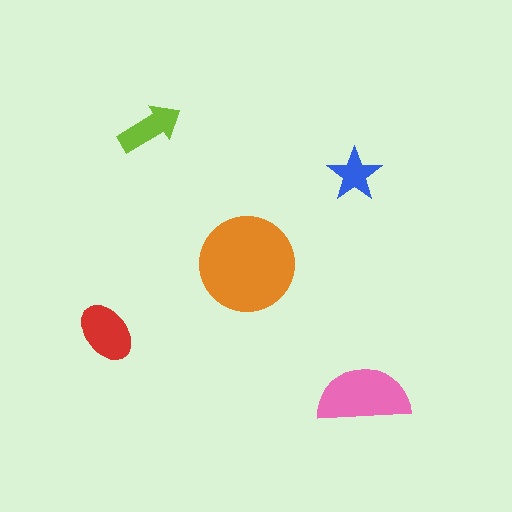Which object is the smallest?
The blue star.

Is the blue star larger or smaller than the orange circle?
Smaller.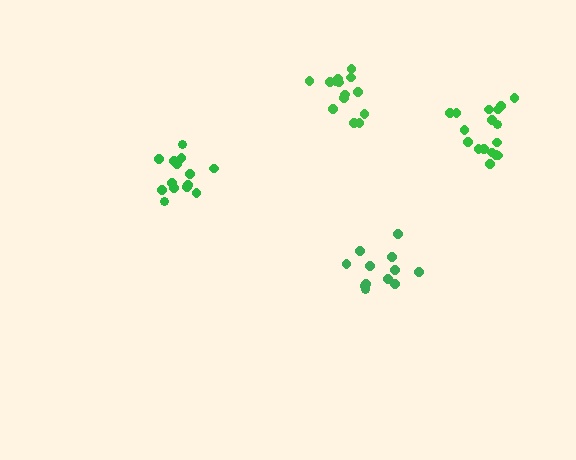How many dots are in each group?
Group 1: 14 dots, Group 2: 17 dots, Group 3: 12 dots, Group 4: 14 dots (57 total).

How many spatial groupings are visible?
There are 4 spatial groupings.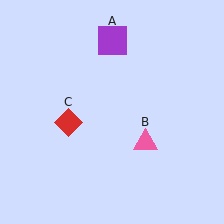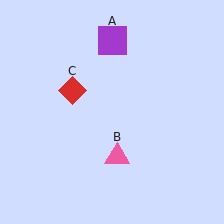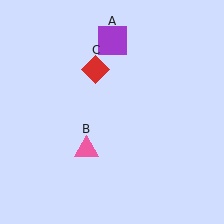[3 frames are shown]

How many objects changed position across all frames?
2 objects changed position: pink triangle (object B), red diamond (object C).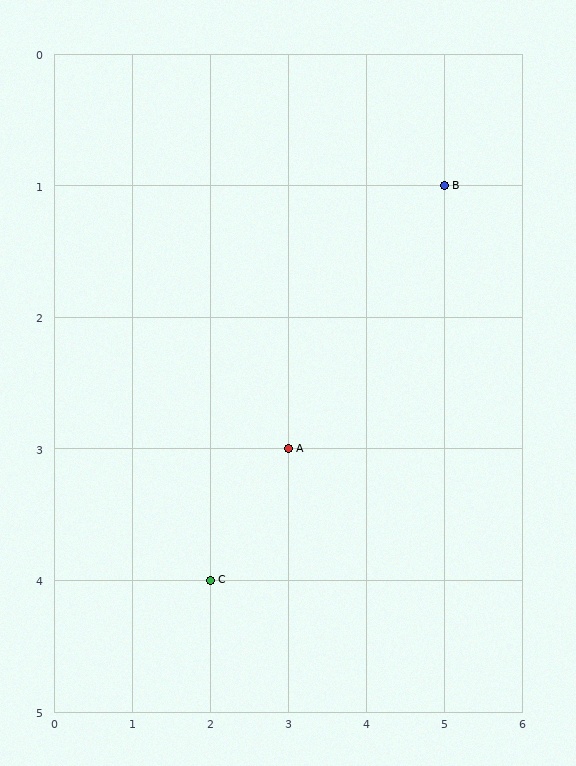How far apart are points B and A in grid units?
Points B and A are 2 columns and 2 rows apart (about 2.8 grid units diagonally).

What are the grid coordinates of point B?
Point B is at grid coordinates (5, 1).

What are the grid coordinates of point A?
Point A is at grid coordinates (3, 3).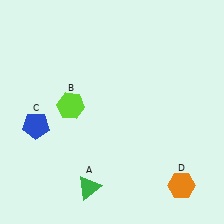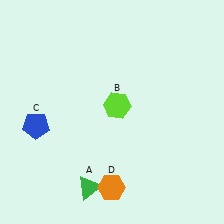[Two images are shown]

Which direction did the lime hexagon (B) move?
The lime hexagon (B) moved right.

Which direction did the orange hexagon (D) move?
The orange hexagon (D) moved left.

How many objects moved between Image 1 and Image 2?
2 objects moved between the two images.